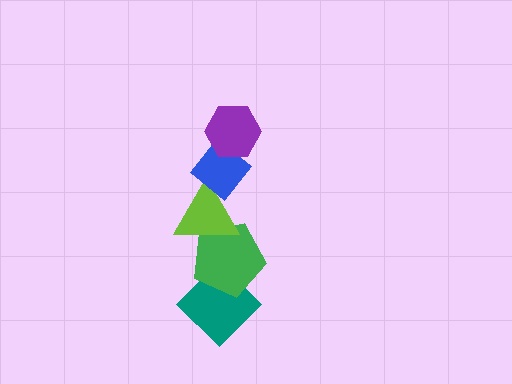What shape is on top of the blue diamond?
The purple hexagon is on top of the blue diamond.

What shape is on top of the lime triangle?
The blue diamond is on top of the lime triangle.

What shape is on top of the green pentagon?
The lime triangle is on top of the green pentagon.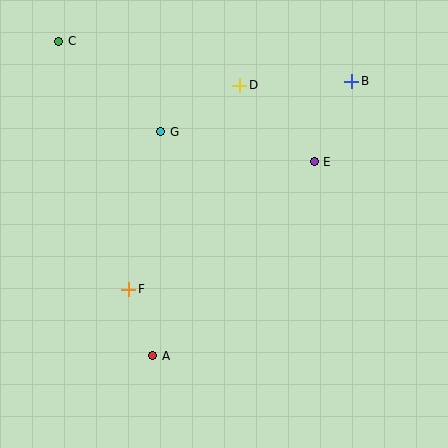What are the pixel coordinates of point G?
Point G is at (161, 132).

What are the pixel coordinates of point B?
Point B is at (352, 81).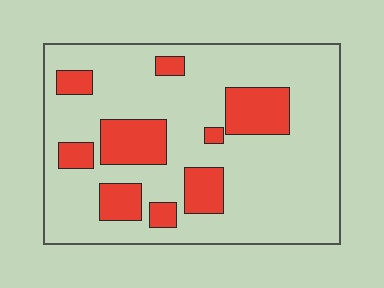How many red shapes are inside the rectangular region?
9.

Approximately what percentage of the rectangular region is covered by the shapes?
Approximately 20%.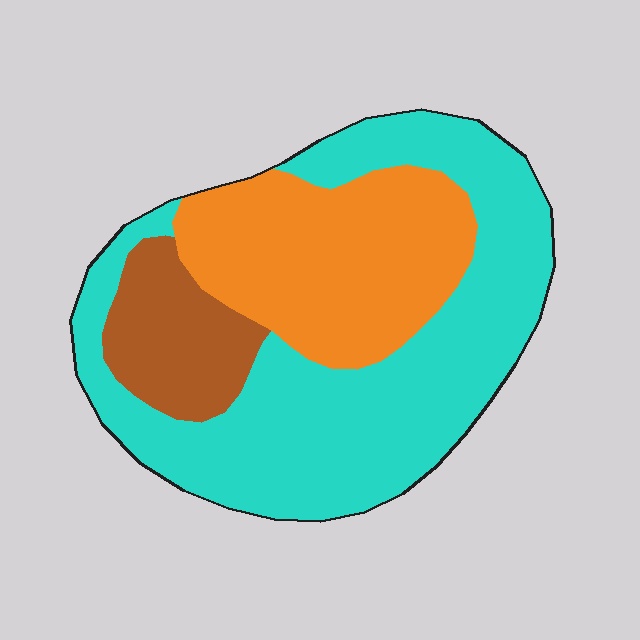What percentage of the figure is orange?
Orange covers about 30% of the figure.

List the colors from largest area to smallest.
From largest to smallest: cyan, orange, brown.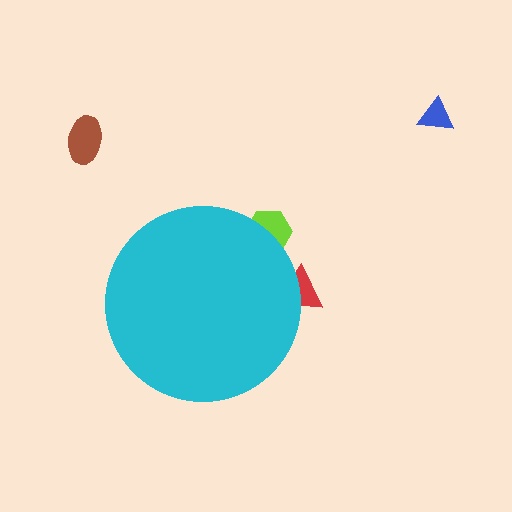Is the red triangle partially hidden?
Yes, the red triangle is partially hidden behind the cyan circle.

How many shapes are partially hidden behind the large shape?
2 shapes are partially hidden.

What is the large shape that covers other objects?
A cyan circle.